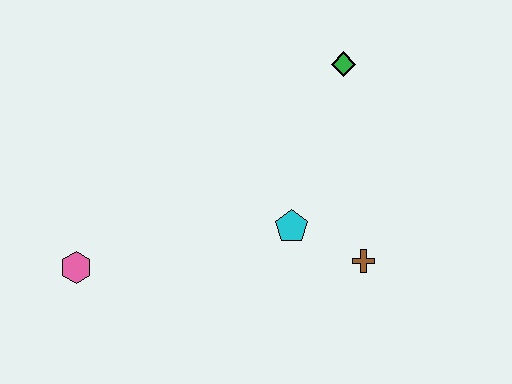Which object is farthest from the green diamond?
The pink hexagon is farthest from the green diamond.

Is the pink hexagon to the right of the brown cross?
No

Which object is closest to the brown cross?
The cyan pentagon is closest to the brown cross.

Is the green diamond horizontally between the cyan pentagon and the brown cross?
Yes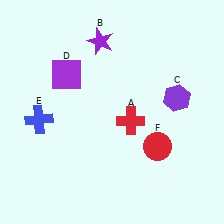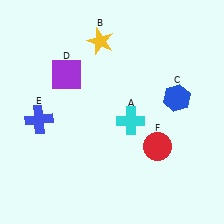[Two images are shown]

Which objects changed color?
A changed from red to cyan. B changed from purple to yellow. C changed from purple to blue.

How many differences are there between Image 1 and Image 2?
There are 3 differences between the two images.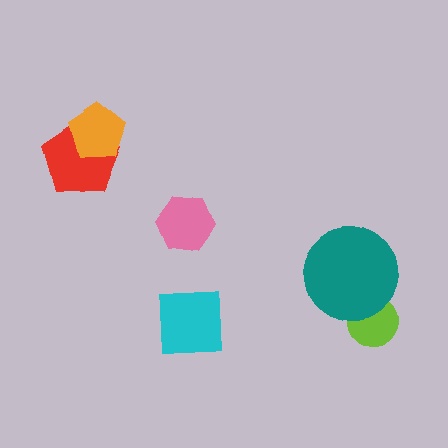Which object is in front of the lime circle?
The teal circle is in front of the lime circle.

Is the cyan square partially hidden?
No, no other shape covers it.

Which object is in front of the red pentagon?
The orange pentagon is in front of the red pentagon.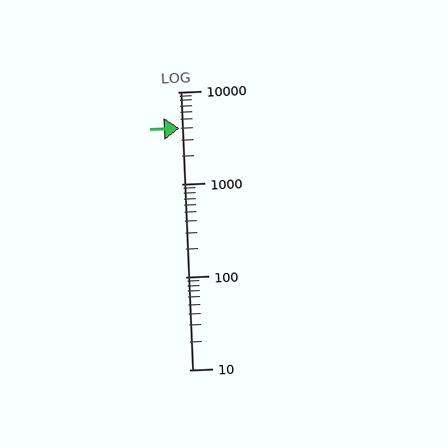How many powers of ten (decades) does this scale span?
The scale spans 3 decades, from 10 to 10000.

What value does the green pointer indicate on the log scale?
The pointer indicates approximately 4000.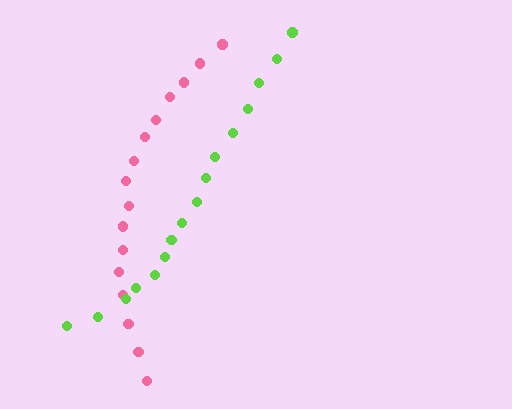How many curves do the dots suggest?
There are 2 distinct paths.